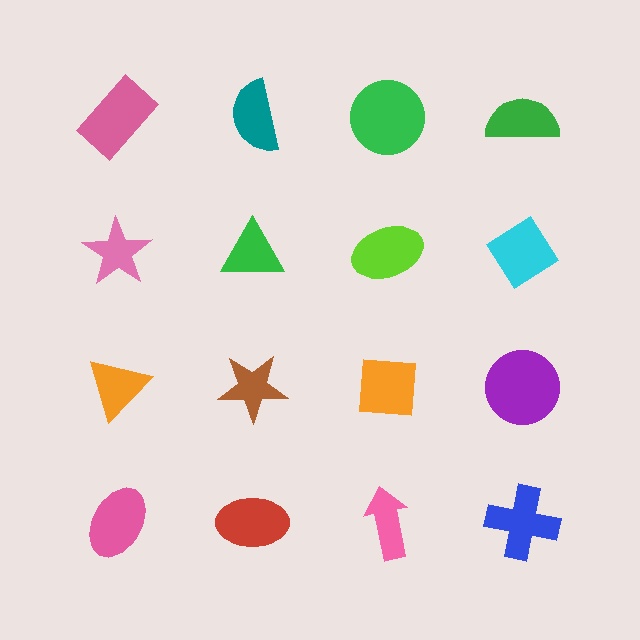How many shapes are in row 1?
4 shapes.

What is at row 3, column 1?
An orange triangle.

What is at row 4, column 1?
A pink ellipse.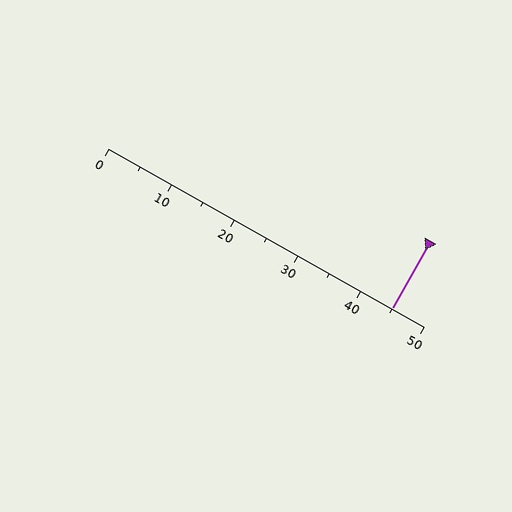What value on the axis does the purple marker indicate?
The marker indicates approximately 45.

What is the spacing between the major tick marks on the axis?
The major ticks are spaced 10 apart.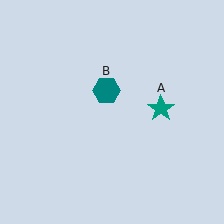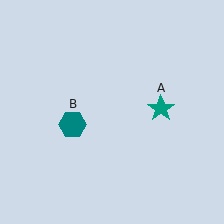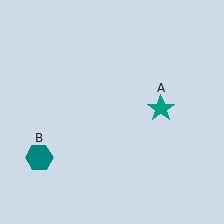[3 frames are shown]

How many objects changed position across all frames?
1 object changed position: teal hexagon (object B).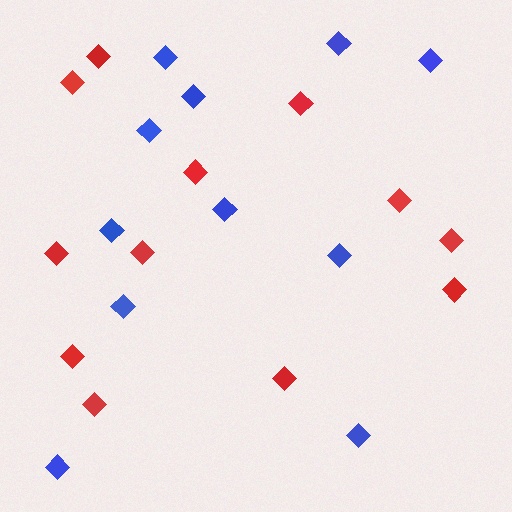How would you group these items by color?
There are 2 groups: one group of blue diamonds (11) and one group of red diamonds (12).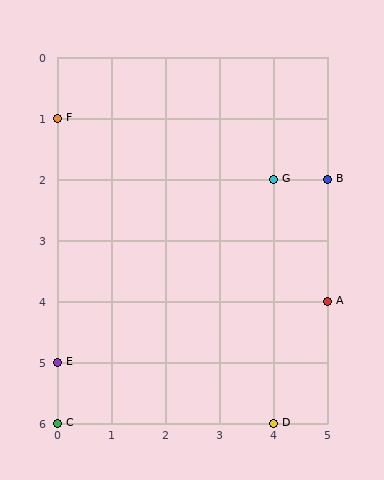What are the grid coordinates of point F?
Point F is at grid coordinates (0, 1).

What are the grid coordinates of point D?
Point D is at grid coordinates (4, 6).